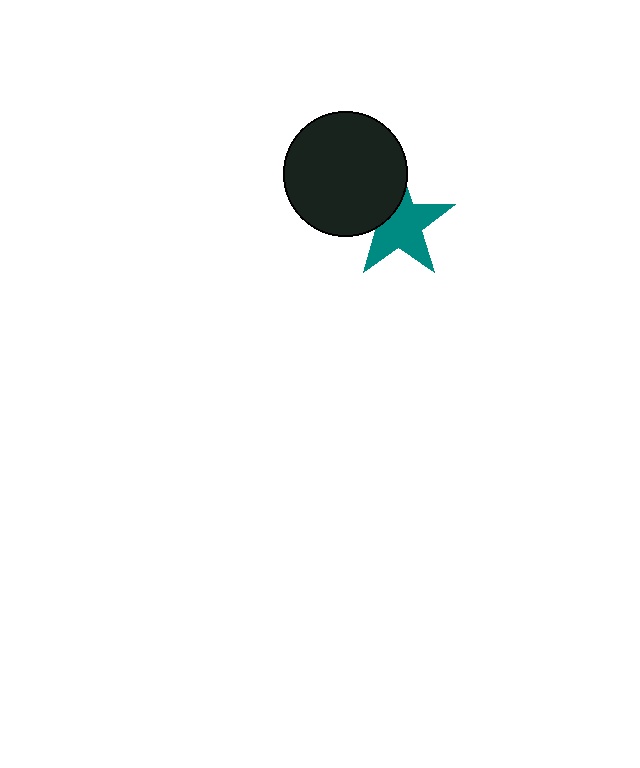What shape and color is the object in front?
The object in front is a black circle.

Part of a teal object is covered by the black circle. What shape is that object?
It is a star.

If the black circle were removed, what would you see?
You would see the complete teal star.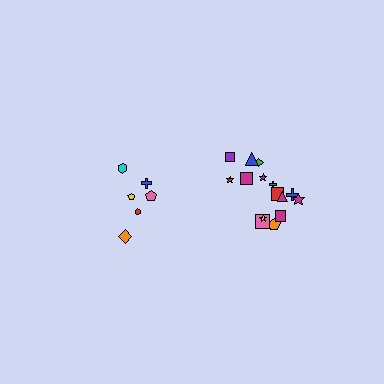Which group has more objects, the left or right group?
The right group.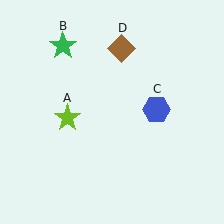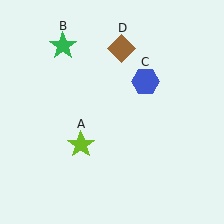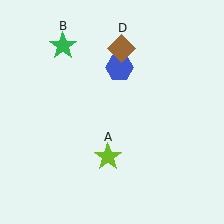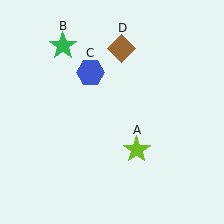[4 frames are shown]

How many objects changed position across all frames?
2 objects changed position: lime star (object A), blue hexagon (object C).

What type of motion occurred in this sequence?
The lime star (object A), blue hexagon (object C) rotated counterclockwise around the center of the scene.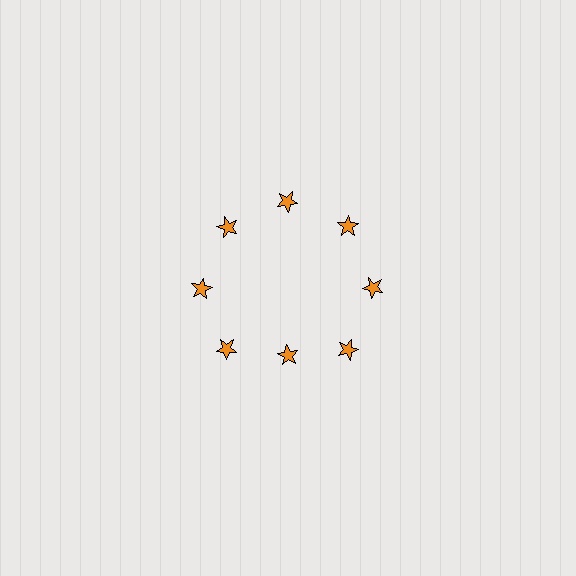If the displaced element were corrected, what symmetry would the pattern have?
It would have 8-fold rotational symmetry — the pattern would map onto itself every 45 degrees.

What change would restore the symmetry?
The symmetry would be restored by moving it outward, back onto the ring so that all 8 stars sit at equal angles and equal distance from the center.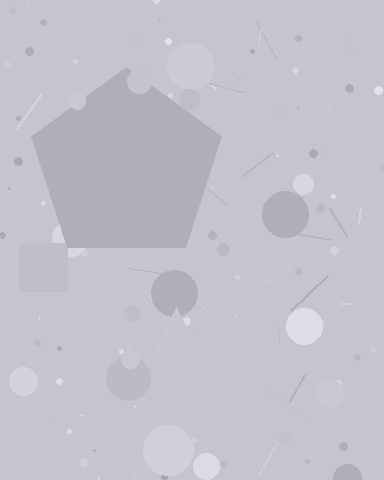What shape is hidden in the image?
A pentagon is hidden in the image.